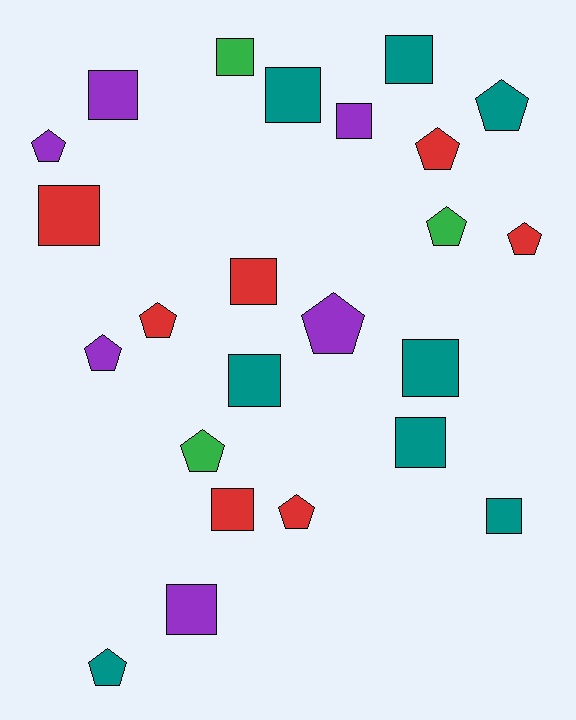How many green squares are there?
There is 1 green square.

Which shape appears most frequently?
Square, with 13 objects.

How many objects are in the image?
There are 24 objects.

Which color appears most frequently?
Teal, with 8 objects.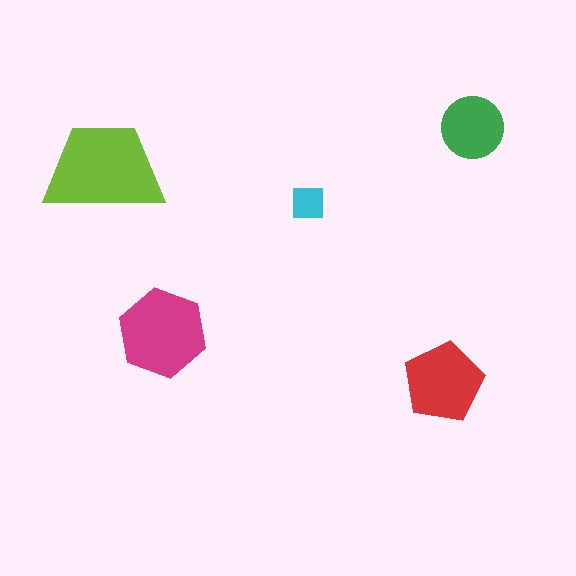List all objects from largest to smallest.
The lime trapezoid, the magenta hexagon, the red pentagon, the green circle, the cyan square.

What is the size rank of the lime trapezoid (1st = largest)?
1st.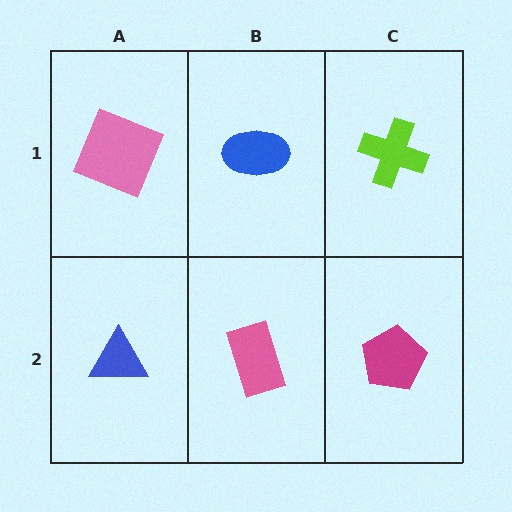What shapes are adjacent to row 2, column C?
A lime cross (row 1, column C), a pink rectangle (row 2, column B).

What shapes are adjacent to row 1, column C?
A magenta pentagon (row 2, column C), a blue ellipse (row 1, column B).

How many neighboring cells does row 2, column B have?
3.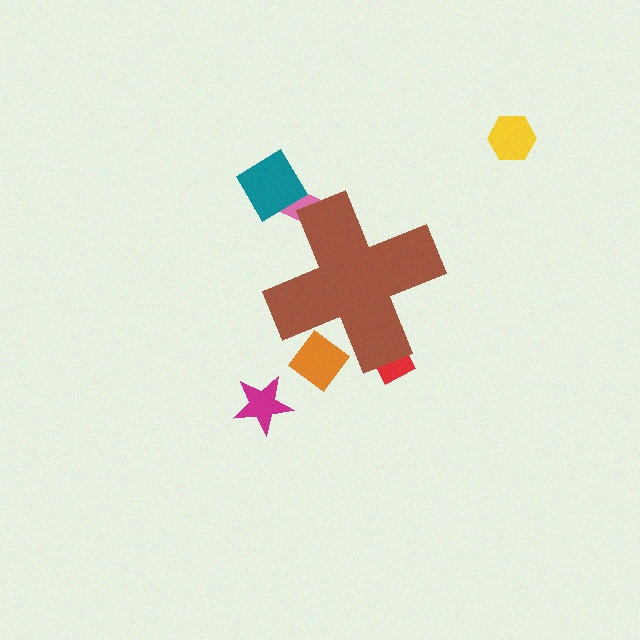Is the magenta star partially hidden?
No, the magenta star is fully visible.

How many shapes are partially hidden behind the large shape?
3 shapes are partially hidden.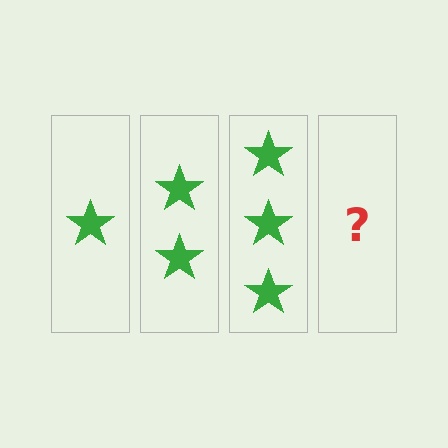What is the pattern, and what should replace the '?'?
The pattern is that each step adds one more star. The '?' should be 4 stars.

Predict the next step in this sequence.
The next step is 4 stars.